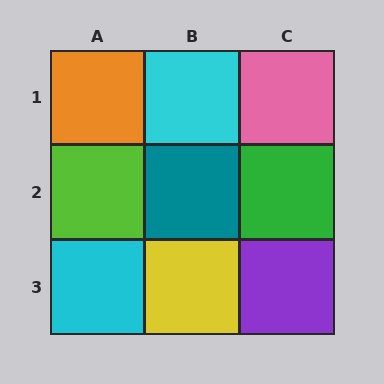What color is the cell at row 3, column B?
Yellow.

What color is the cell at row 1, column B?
Cyan.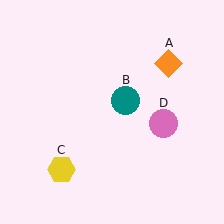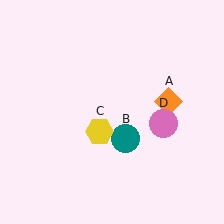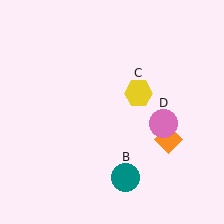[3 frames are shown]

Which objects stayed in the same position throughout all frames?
Pink circle (object D) remained stationary.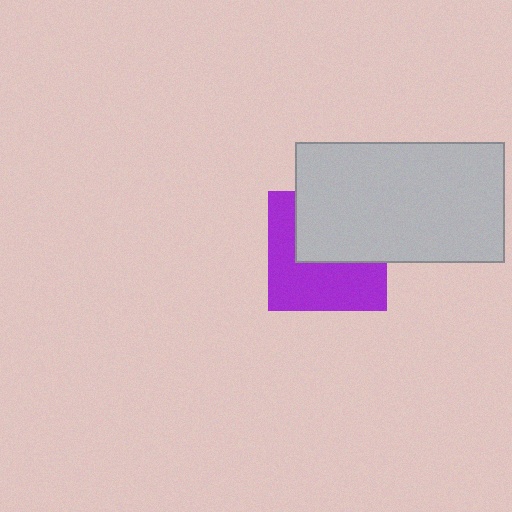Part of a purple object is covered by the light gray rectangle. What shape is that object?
It is a square.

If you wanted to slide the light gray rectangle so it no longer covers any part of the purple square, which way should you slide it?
Slide it up — that is the most direct way to separate the two shapes.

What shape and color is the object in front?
The object in front is a light gray rectangle.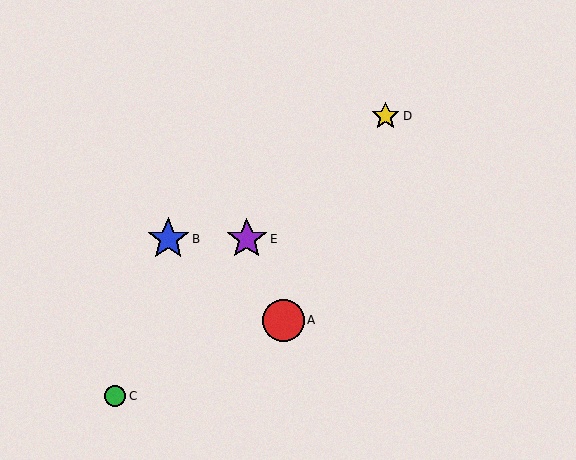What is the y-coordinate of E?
Object E is at y≈239.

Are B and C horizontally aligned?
No, B is at y≈239 and C is at y≈396.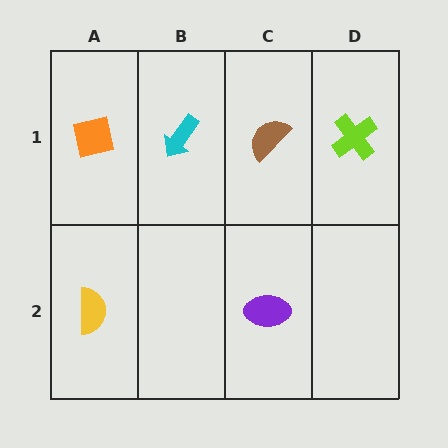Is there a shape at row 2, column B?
No, that cell is empty.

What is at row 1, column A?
An orange square.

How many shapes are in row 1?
4 shapes.